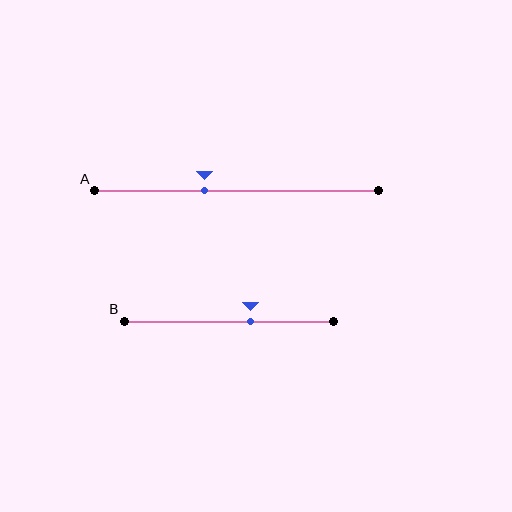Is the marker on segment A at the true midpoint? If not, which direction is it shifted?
No, the marker on segment A is shifted to the left by about 11% of the segment length.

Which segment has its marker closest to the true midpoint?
Segment B has its marker closest to the true midpoint.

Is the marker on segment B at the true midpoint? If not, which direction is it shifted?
No, the marker on segment B is shifted to the right by about 10% of the segment length.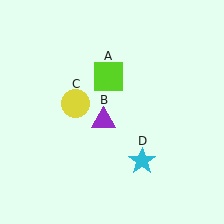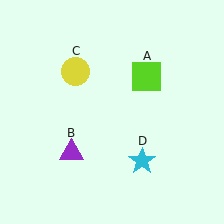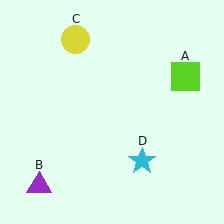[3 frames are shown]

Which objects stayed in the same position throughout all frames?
Cyan star (object D) remained stationary.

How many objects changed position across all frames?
3 objects changed position: lime square (object A), purple triangle (object B), yellow circle (object C).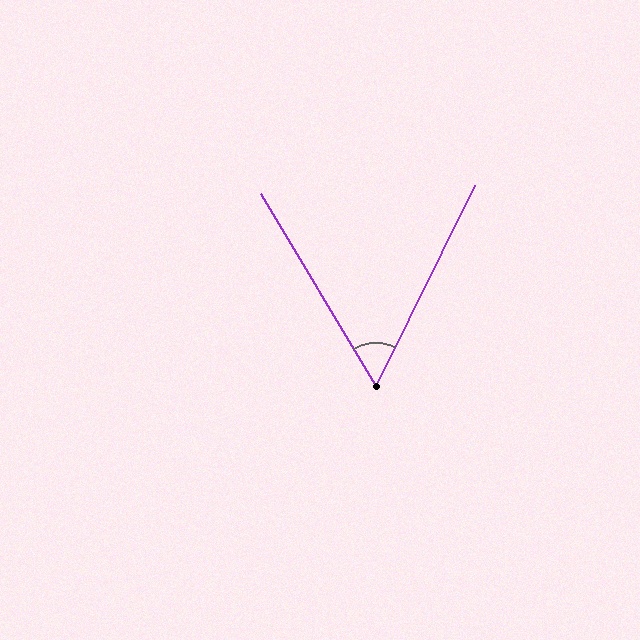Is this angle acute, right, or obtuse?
It is acute.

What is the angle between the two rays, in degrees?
Approximately 57 degrees.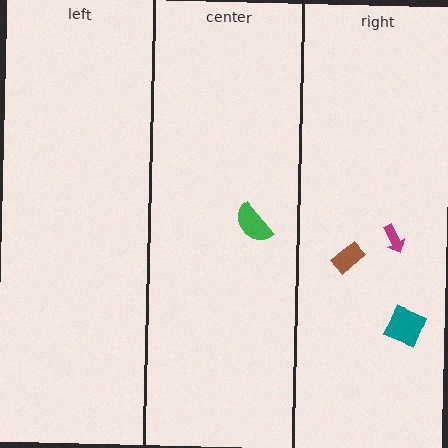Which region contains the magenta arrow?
The right region.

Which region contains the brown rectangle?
The right region.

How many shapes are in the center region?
1.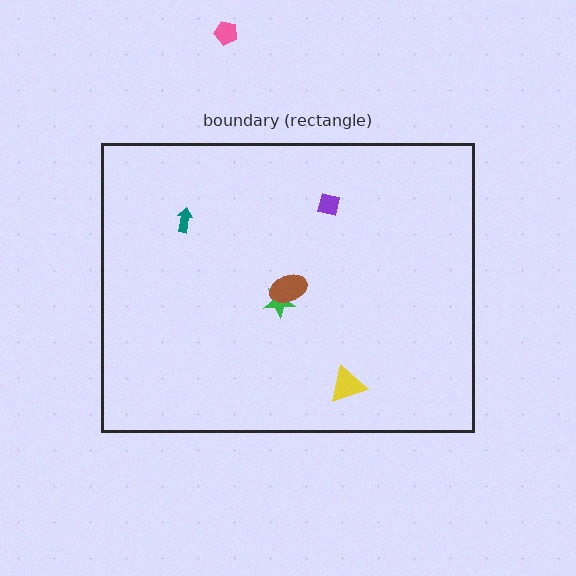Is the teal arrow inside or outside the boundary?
Inside.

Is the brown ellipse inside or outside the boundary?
Inside.